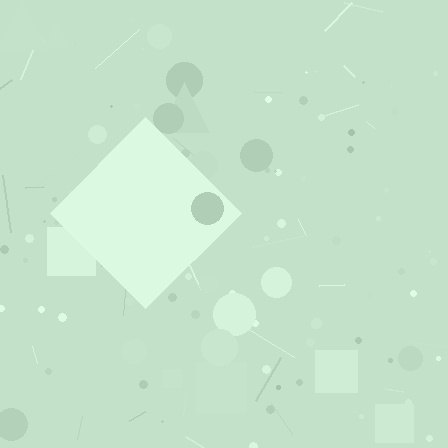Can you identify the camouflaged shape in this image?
The camouflaged shape is a diamond.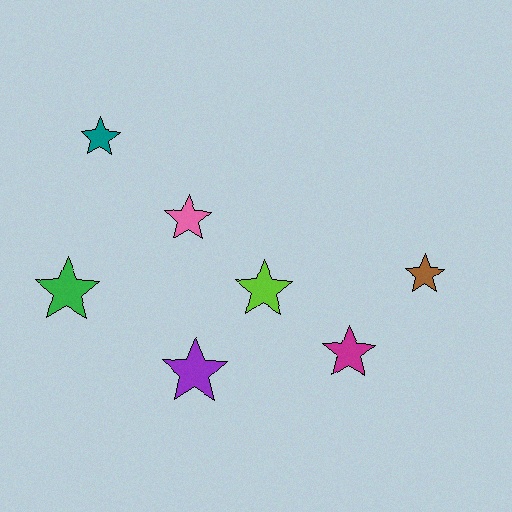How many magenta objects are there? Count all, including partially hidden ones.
There is 1 magenta object.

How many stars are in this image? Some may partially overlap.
There are 7 stars.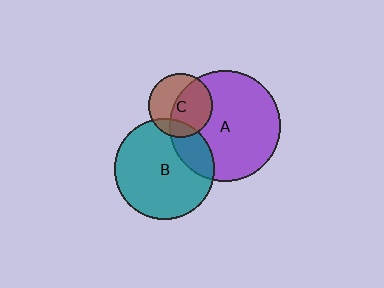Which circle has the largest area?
Circle A (purple).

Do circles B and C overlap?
Yes.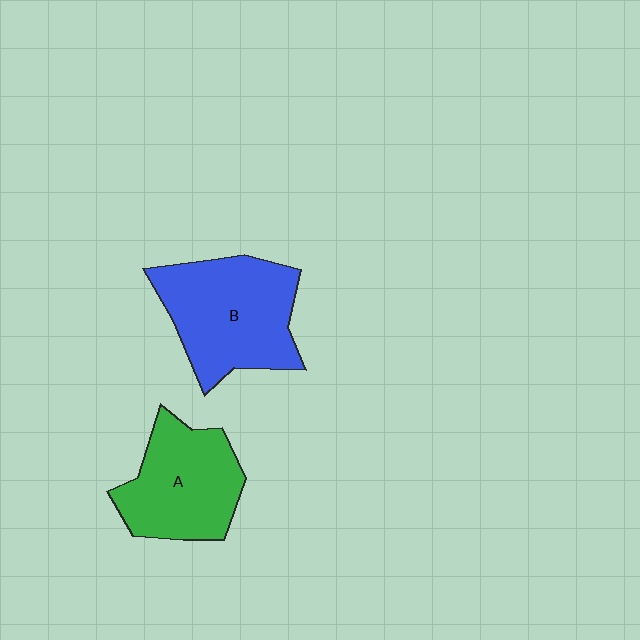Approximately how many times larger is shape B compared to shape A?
Approximately 1.2 times.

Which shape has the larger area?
Shape B (blue).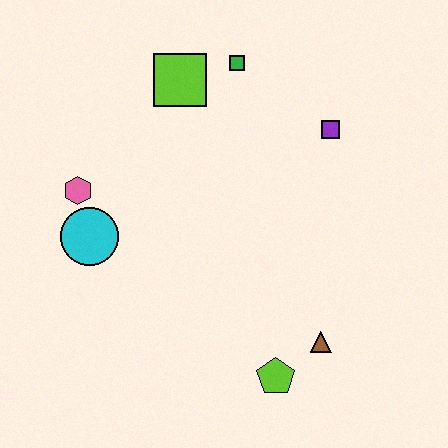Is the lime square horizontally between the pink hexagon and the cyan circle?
No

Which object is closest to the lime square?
The green square is closest to the lime square.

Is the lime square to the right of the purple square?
No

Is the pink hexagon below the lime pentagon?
No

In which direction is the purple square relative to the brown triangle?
The purple square is above the brown triangle.